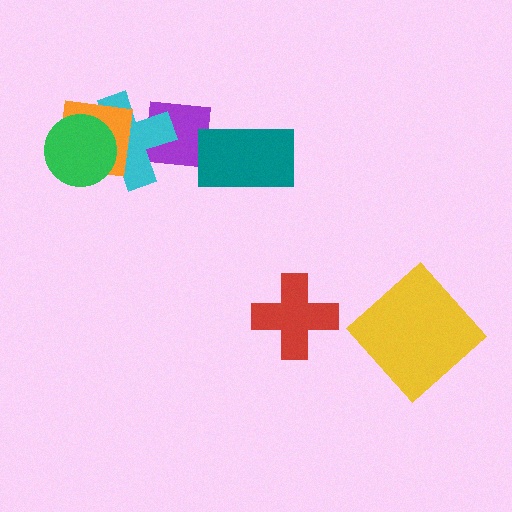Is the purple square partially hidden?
Yes, it is partially covered by another shape.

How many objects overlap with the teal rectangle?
0 objects overlap with the teal rectangle.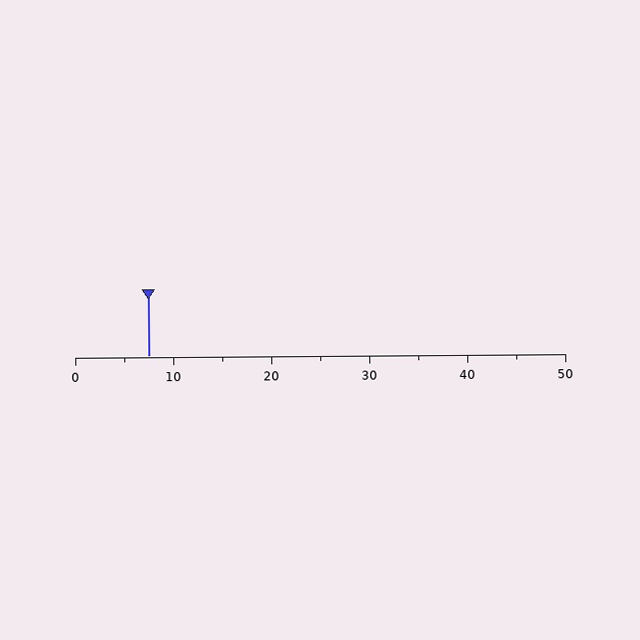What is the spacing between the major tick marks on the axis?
The major ticks are spaced 10 apart.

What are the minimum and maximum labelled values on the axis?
The axis runs from 0 to 50.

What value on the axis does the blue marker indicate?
The marker indicates approximately 7.5.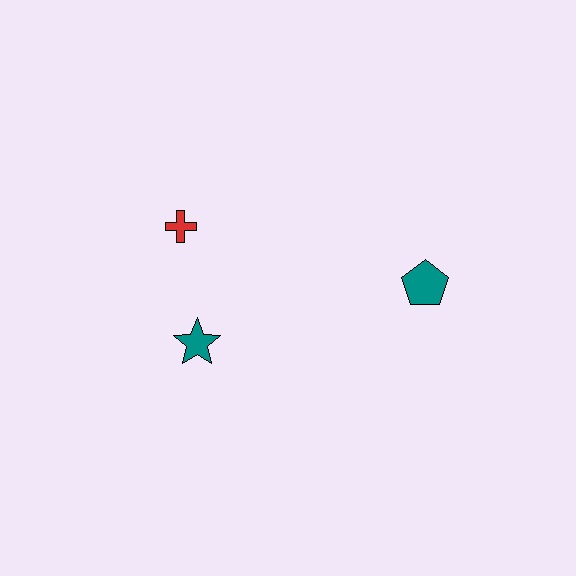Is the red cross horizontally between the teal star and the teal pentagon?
No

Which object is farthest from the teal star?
The teal pentagon is farthest from the teal star.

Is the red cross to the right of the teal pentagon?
No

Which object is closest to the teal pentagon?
The teal star is closest to the teal pentagon.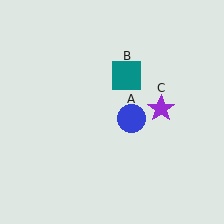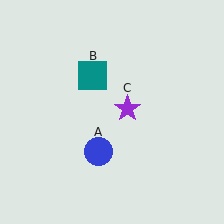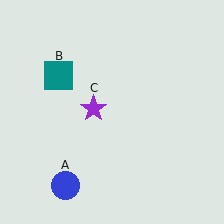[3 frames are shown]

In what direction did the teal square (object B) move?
The teal square (object B) moved left.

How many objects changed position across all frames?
3 objects changed position: blue circle (object A), teal square (object B), purple star (object C).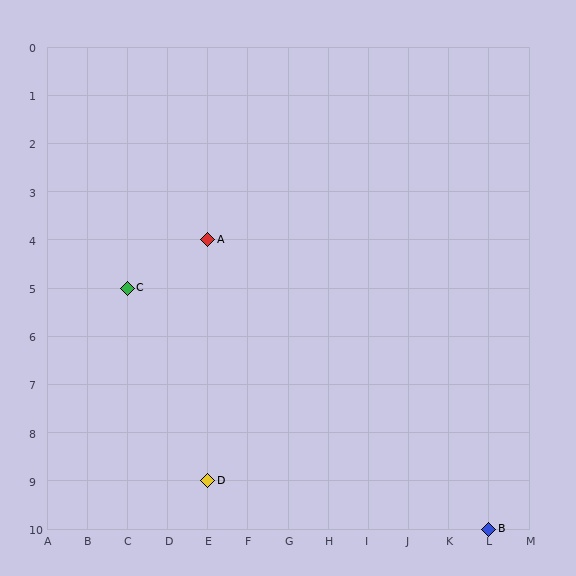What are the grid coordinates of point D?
Point D is at grid coordinates (E, 9).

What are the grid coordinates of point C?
Point C is at grid coordinates (C, 5).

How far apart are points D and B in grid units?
Points D and B are 7 columns and 1 row apart (about 7.1 grid units diagonally).